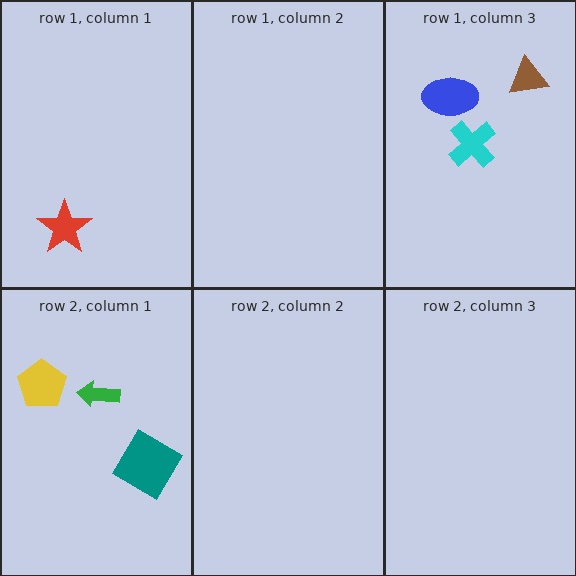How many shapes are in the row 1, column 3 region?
3.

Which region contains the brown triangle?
The row 1, column 3 region.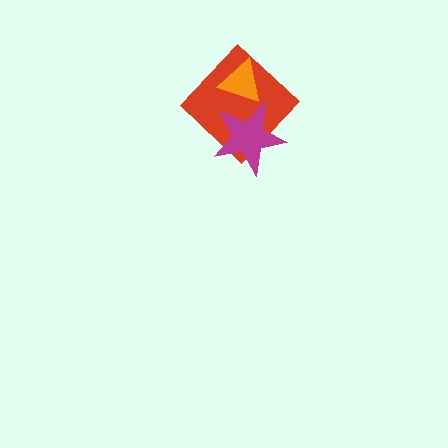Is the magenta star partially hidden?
Yes, it is partially covered by another shape.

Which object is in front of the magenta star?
The orange triangle is in front of the magenta star.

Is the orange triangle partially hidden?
No, no other shape covers it.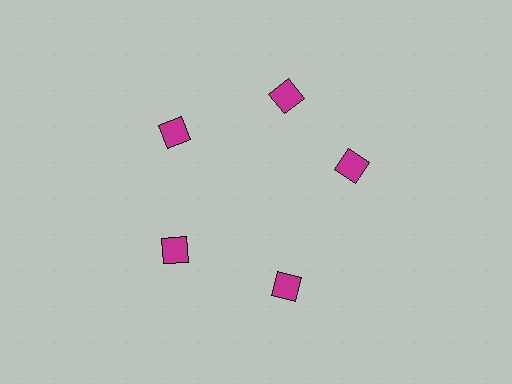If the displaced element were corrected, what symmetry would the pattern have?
It would have 5-fold rotational symmetry — the pattern would map onto itself every 72 degrees.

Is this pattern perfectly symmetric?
No. The 5 magenta squares are arranged in a ring, but one element near the 3 o'clock position is rotated out of alignment along the ring, breaking the 5-fold rotational symmetry.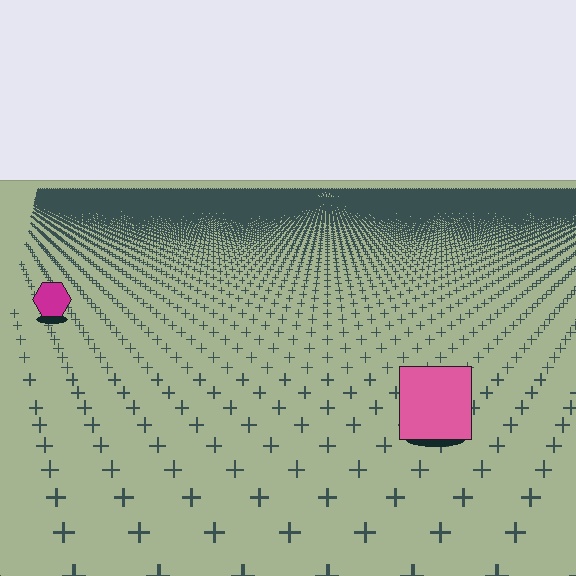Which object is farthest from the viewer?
The magenta hexagon is farthest from the viewer. It appears smaller and the ground texture around it is denser.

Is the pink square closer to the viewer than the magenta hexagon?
Yes. The pink square is closer — you can tell from the texture gradient: the ground texture is coarser near it.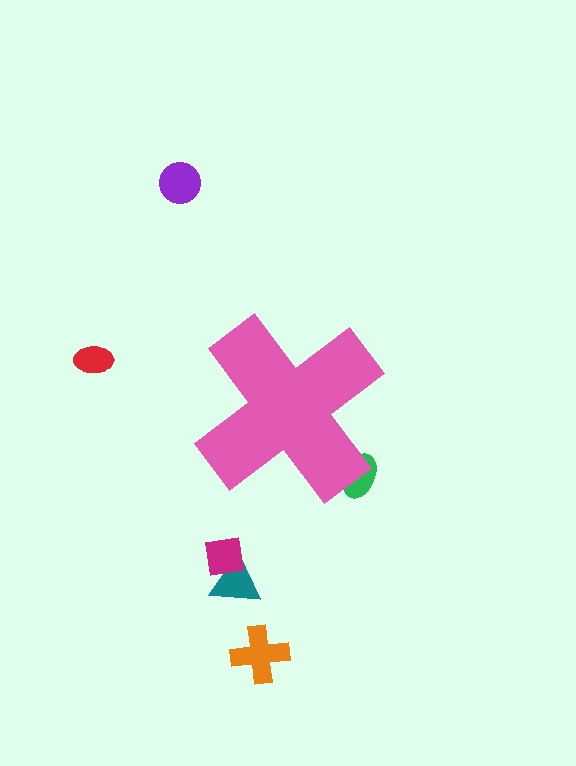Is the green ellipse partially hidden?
Yes, the green ellipse is partially hidden behind the pink cross.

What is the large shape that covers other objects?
A pink cross.